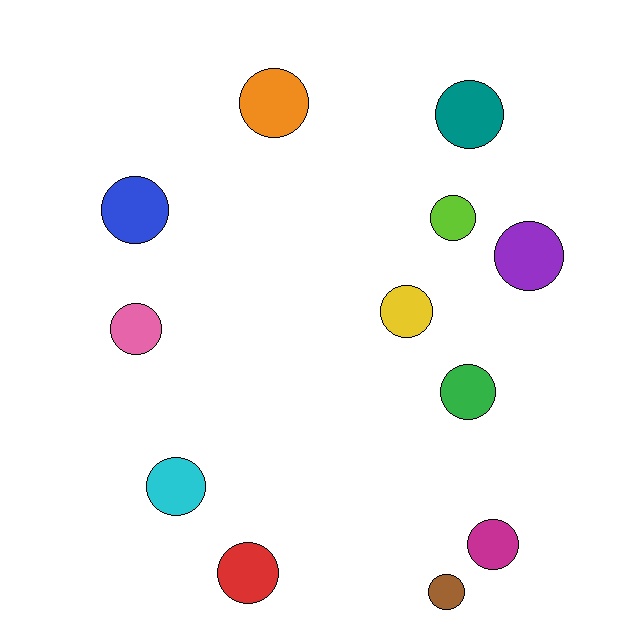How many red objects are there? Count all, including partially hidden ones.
There is 1 red object.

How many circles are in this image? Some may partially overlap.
There are 12 circles.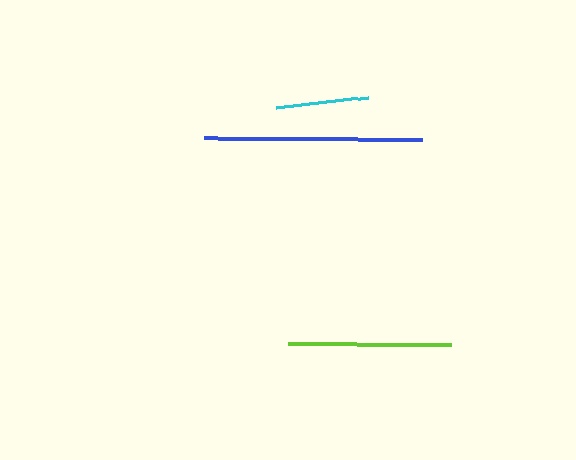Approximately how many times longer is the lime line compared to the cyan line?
The lime line is approximately 1.8 times the length of the cyan line.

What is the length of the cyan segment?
The cyan segment is approximately 93 pixels long.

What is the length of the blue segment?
The blue segment is approximately 218 pixels long.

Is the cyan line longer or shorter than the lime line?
The lime line is longer than the cyan line.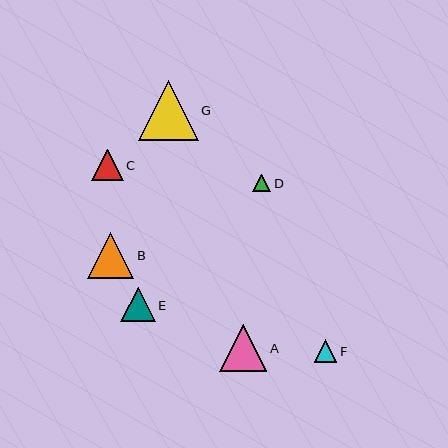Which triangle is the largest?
Triangle G is the largest with a size of approximately 59 pixels.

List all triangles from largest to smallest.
From largest to smallest: G, A, B, E, C, F, D.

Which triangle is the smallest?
Triangle D is the smallest with a size of approximately 18 pixels.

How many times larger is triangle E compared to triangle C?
Triangle E is approximately 1.1 times the size of triangle C.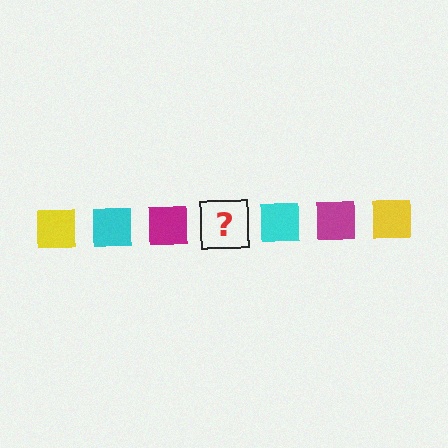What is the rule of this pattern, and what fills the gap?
The rule is that the pattern cycles through yellow, cyan, magenta squares. The gap should be filled with a yellow square.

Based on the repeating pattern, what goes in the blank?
The blank should be a yellow square.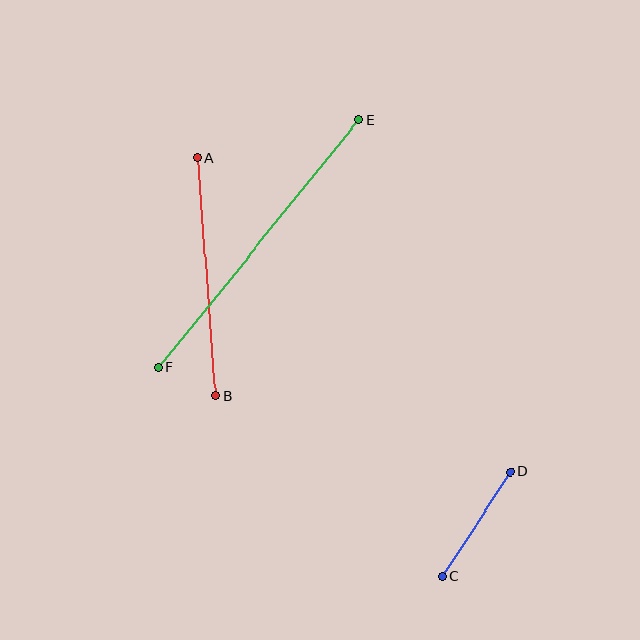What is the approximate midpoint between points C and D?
The midpoint is at approximately (476, 524) pixels.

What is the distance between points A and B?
The distance is approximately 239 pixels.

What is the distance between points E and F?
The distance is approximately 319 pixels.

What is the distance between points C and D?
The distance is approximately 125 pixels.